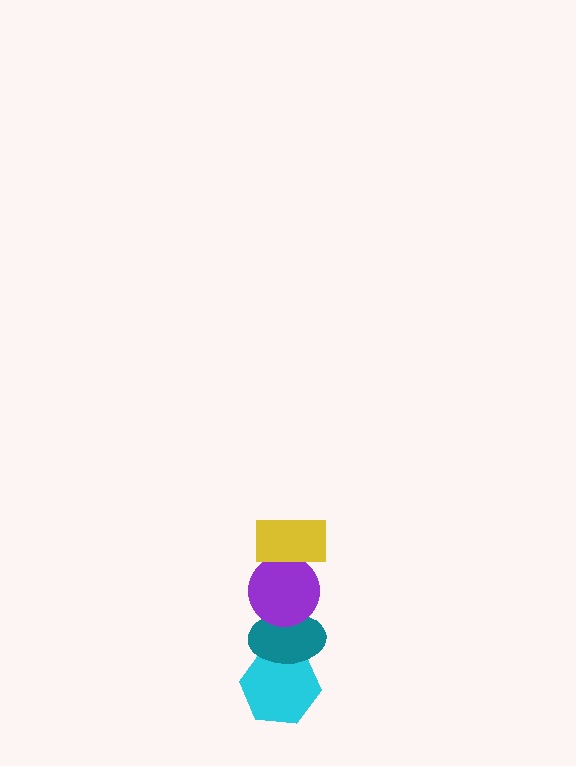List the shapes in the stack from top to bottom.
From top to bottom: the yellow rectangle, the purple circle, the teal ellipse, the cyan hexagon.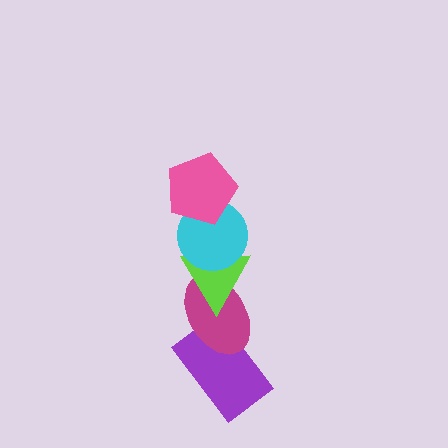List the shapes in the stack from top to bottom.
From top to bottom: the pink pentagon, the cyan circle, the lime triangle, the magenta ellipse, the purple rectangle.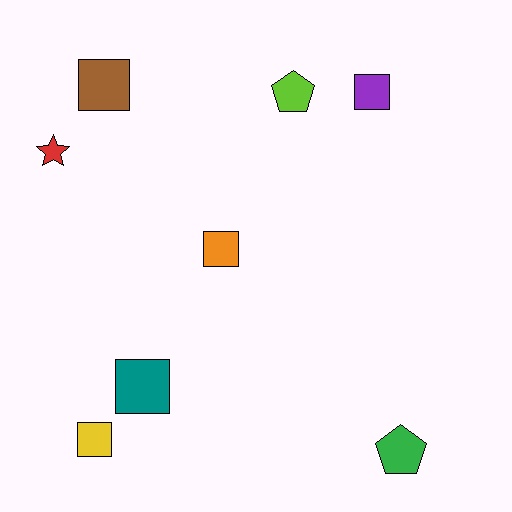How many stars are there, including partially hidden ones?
There is 1 star.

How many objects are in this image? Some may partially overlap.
There are 8 objects.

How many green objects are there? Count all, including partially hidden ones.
There is 1 green object.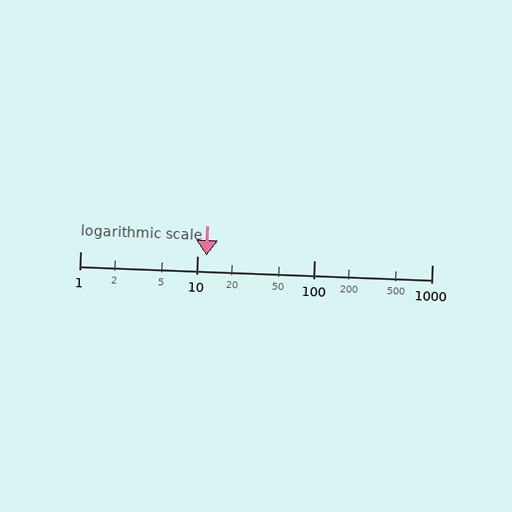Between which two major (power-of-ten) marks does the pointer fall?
The pointer is between 10 and 100.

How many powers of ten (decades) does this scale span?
The scale spans 3 decades, from 1 to 1000.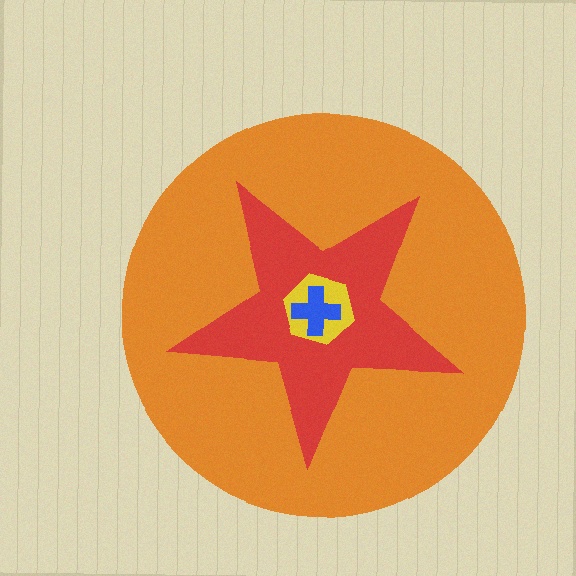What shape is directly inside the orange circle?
The red star.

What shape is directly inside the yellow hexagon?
The blue cross.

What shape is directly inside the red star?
The yellow hexagon.